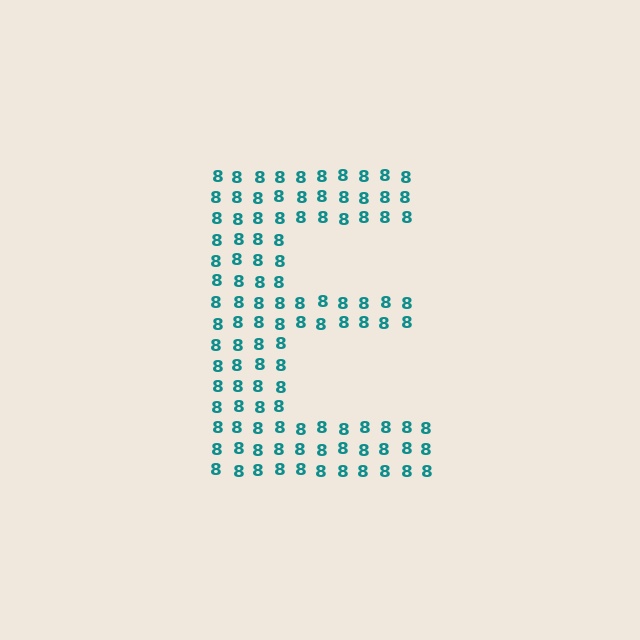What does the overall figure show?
The overall figure shows the letter E.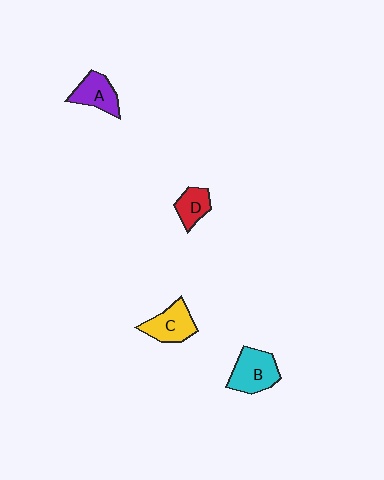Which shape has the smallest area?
Shape D (red).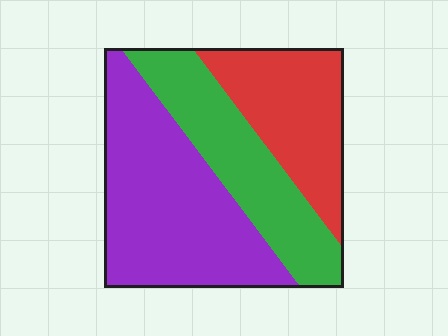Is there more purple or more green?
Purple.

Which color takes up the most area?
Purple, at roughly 45%.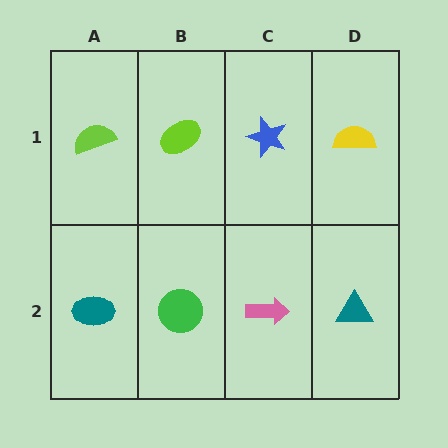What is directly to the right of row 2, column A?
A green circle.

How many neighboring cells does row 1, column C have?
3.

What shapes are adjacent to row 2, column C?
A blue star (row 1, column C), a green circle (row 2, column B), a teal triangle (row 2, column D).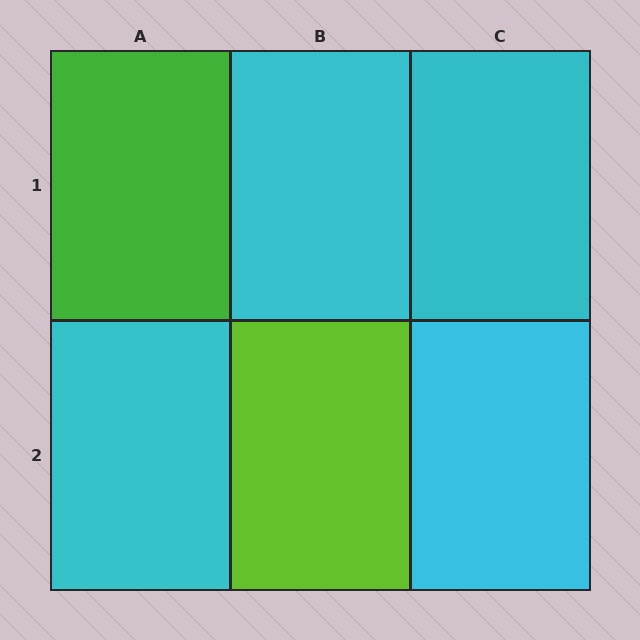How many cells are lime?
1 cell is lime.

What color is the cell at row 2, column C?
Cyan.